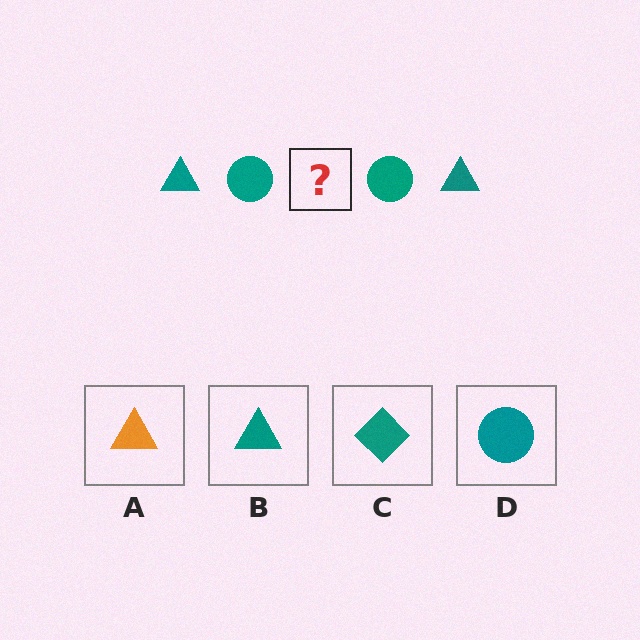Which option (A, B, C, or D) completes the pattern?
B.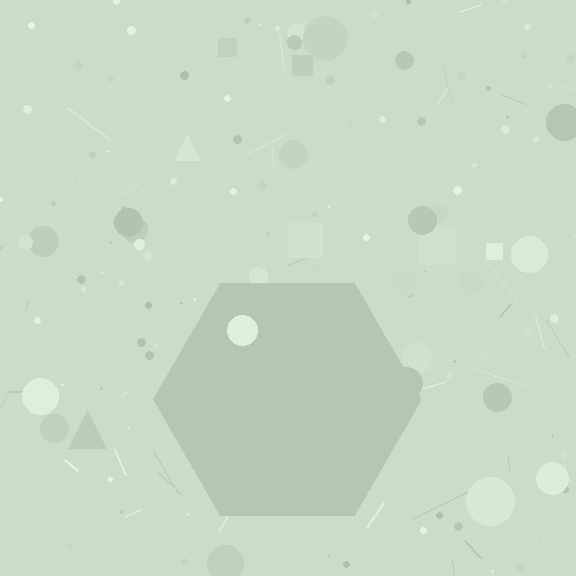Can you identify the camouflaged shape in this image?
The camouflaged shape is a hexagon.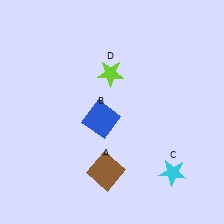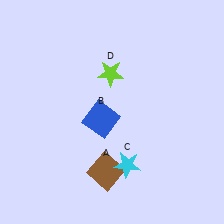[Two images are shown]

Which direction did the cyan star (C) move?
The cyan star (C) moved left.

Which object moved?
The cyan star (C) moved left.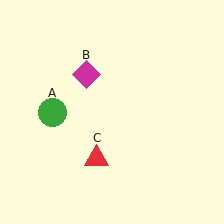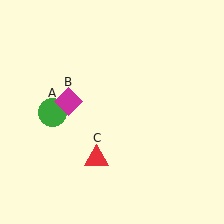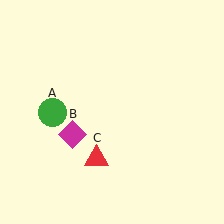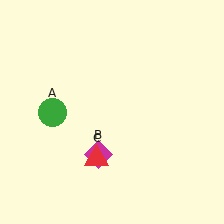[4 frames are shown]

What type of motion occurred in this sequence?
The magenta diamond (object B) rotated counterclockwise around the center of the scene.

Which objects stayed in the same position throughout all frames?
Green circle (object A) and red triangle (object C) remained stationary.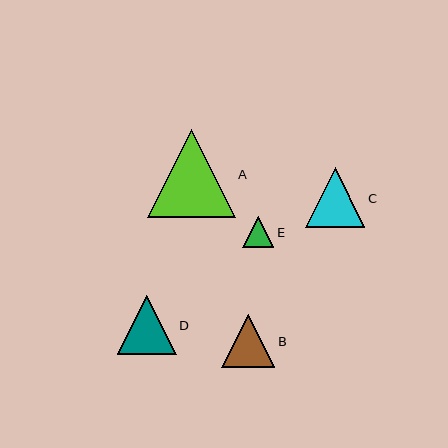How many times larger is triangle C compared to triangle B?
Triangle C is approximately 1.1 times the size of triangle B.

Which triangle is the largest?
Triangle A is the largest with a size of approximately 87 pixels.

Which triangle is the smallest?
Triangle E is the smallest with a size of approximately 31 pixels.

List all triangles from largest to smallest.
From largest to smallest: A, C, D, B, E.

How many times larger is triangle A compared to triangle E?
Triangle A is approximately 2.9 times the size of triangle E.